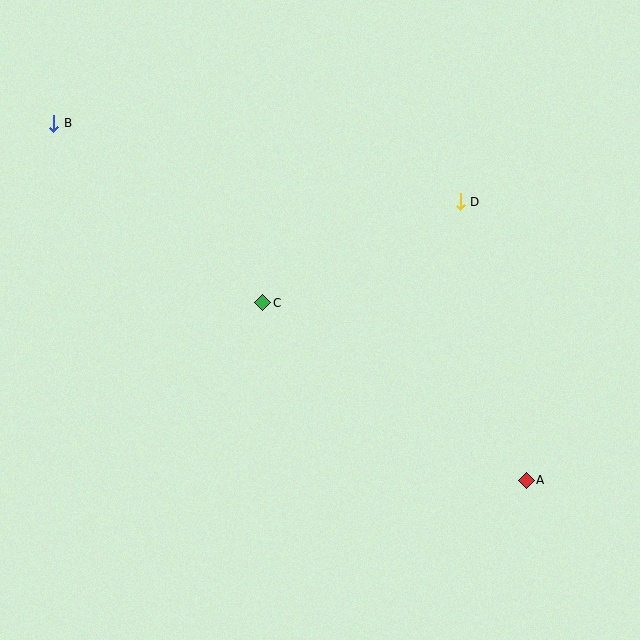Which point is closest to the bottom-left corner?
Point C is closest to the bottom-left corner.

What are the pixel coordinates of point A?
Point A is at (526, 480).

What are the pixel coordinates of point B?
Point B is at (54, 123).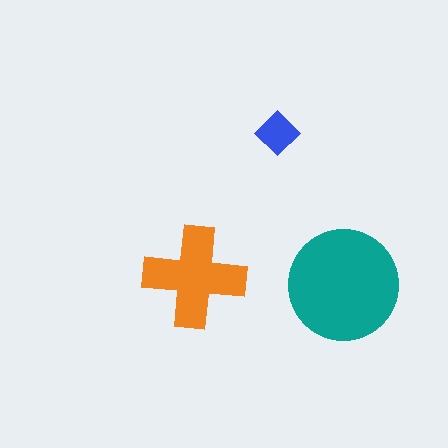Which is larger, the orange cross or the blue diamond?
The orange cross.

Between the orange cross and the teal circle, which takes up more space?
The teal circle.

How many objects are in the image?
There are 3 objects in the image.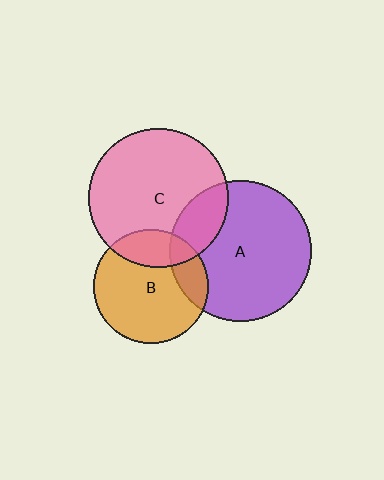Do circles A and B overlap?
Yes.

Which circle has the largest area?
Circle A (purple).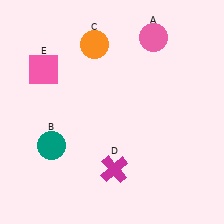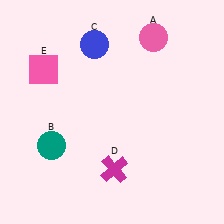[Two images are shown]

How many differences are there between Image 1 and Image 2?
There is 1 difference between the two images.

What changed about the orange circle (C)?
In Image 1, C is orange. In Image 2, it changed to blue.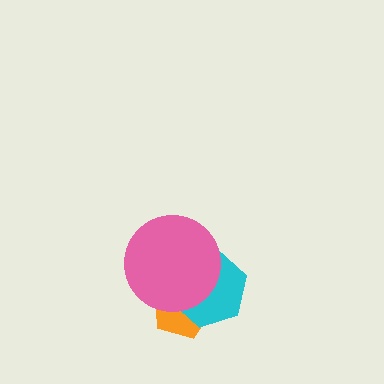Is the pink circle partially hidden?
No, no other shape covers it.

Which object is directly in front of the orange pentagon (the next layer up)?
The cyan hexagon is directly in front of the orange pentagon.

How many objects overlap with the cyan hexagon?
2 objects overlap with the cyan hexagon.